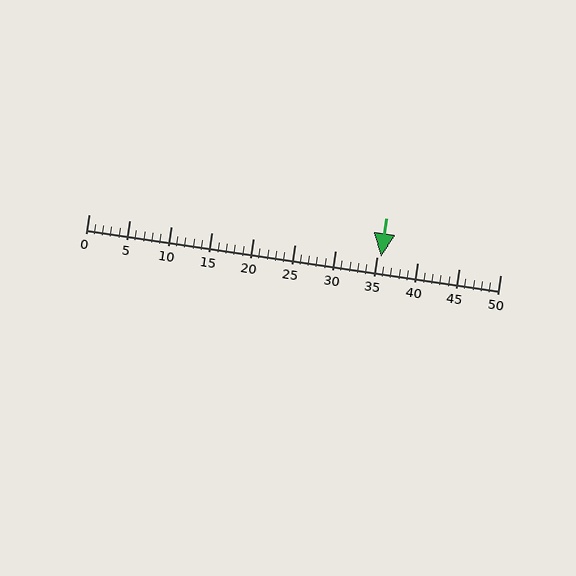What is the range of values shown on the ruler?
The ruler shows values from 0 to 50.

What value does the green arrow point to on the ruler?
The green arrow points to approximately 36.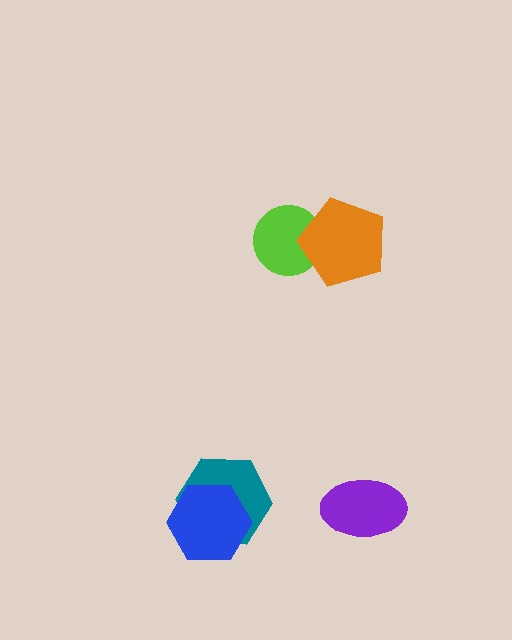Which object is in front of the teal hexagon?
The blue hexagon is in front of the teal hexagon.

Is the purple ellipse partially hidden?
No, no other shape covers it.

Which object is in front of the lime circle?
The orange pentagon is in front of the lime circle.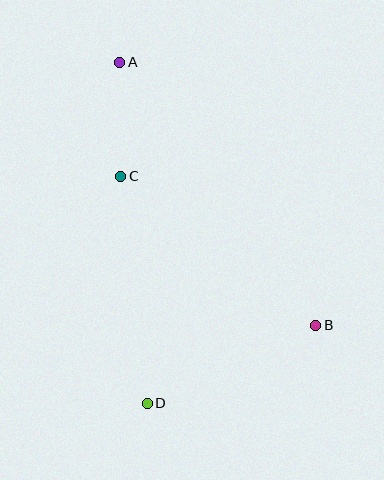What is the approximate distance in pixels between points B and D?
The distance between B and D is approximately 186 pixels.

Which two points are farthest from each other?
Points A and D are farthest from each other.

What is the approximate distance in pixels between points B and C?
The distance between B and C is approximately 245 pixels.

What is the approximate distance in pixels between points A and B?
The distance between A and B is approximately 328 pixels.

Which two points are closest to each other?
Points A and C are closest to each other.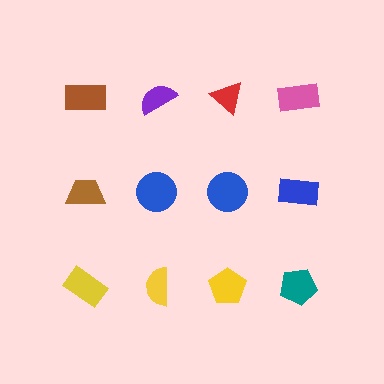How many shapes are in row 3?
4 shapes.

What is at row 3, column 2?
A yellow semicircle.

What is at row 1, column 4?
A pink rectangle.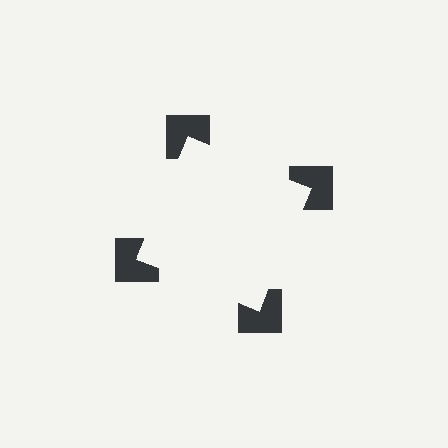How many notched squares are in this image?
There are 4 — one at each vertex of the illusory square.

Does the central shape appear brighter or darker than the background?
It typically appears slightly brighter than the background, even though no actual brightness change is drawn.